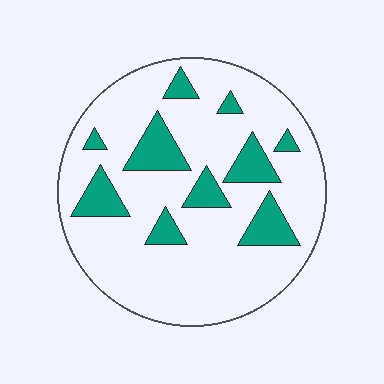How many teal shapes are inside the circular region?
10.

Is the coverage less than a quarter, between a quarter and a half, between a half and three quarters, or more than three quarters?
Less than a quarter.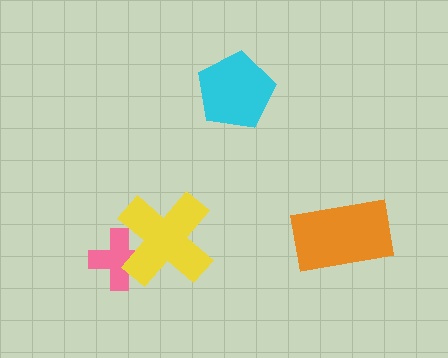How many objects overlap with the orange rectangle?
0 objects overlap with the orange rectangle.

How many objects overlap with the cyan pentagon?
0 objects overlap with the cyan pentagon.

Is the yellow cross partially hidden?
No, no other shape covers it.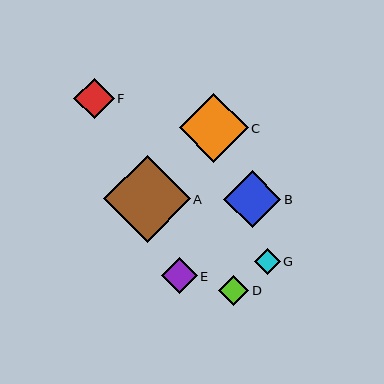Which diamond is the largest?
Diamond A is the largest with a size of approximately 86 pixels.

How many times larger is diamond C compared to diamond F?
Diamond C is approximately 1.7 times the size of diamond F.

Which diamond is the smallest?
Diamond G is the smallest with a size of approximately 25 pixels.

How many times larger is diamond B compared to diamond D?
Diamond B is approximately 1.9 times the size of diamond D.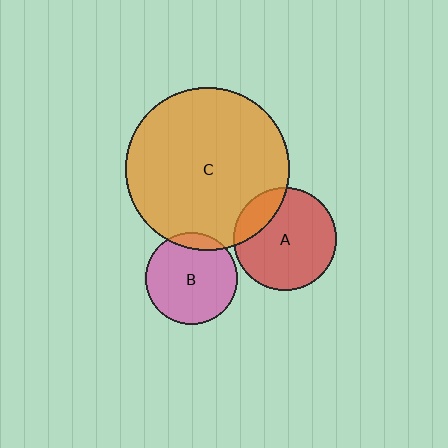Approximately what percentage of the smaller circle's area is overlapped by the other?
Approximately 10%.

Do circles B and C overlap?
Yes.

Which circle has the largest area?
Circle C (orange).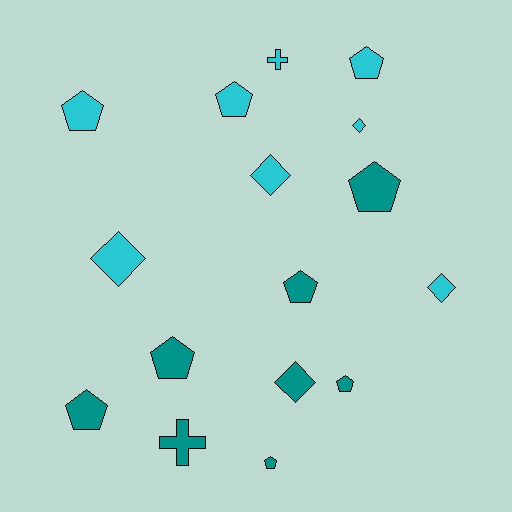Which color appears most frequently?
Teal, with 8 objects.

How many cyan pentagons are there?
There are 3 cyan pentagons.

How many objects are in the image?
There are 16 objects.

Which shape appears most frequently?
Pentagon, with 9 objects.